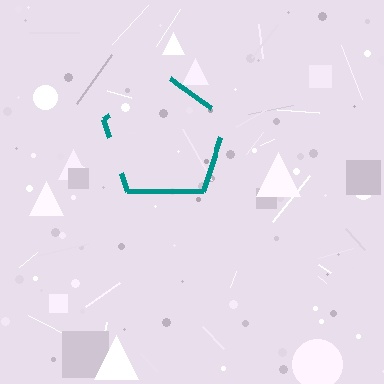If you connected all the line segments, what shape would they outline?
They would outline a pentagon.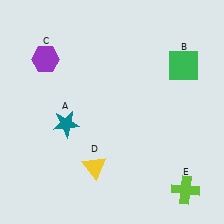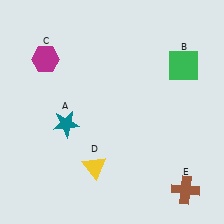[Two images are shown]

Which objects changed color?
C changed from purple to magenta. E changed from lime to brown.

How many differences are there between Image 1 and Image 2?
There are 2 differences between the two images.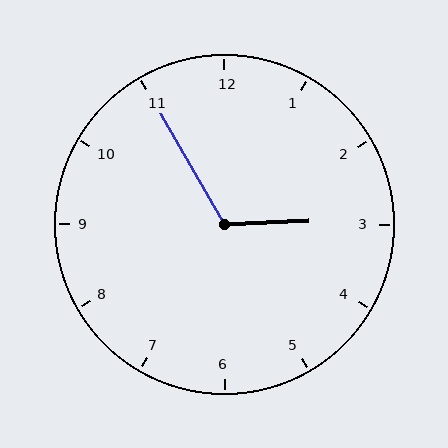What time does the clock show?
2:55.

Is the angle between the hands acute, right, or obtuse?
It is obtuse.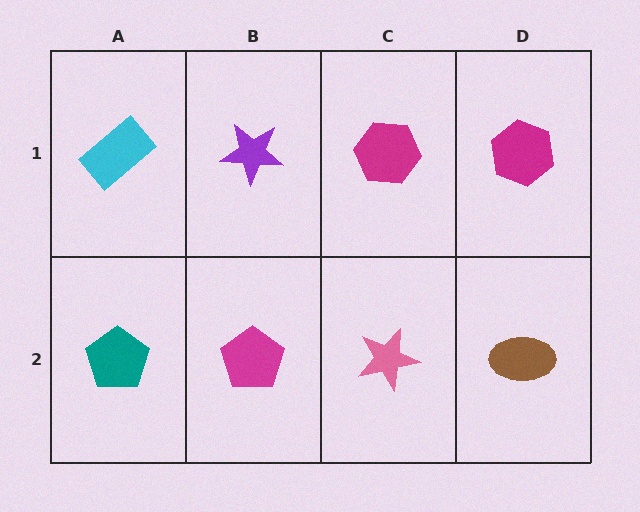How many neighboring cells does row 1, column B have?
3.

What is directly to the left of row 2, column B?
A teal pentagon.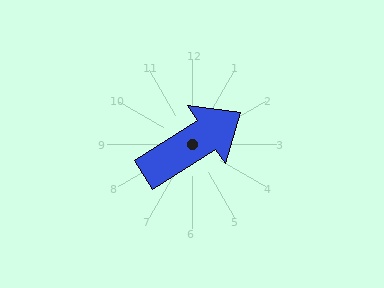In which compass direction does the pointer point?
Northeast.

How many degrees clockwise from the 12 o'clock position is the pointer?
Approximately 57 degrees.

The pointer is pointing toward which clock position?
Roughly 2 o'clock.